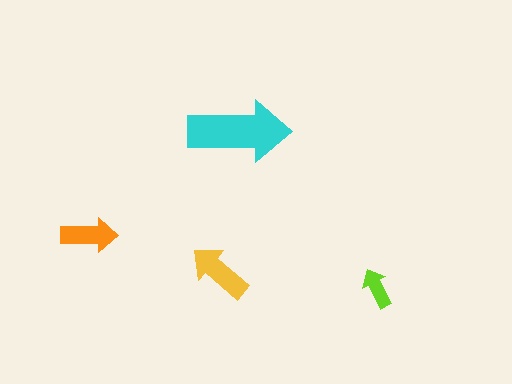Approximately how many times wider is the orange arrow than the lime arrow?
About 1.5 times wider.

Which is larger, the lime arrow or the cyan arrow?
The cyan one.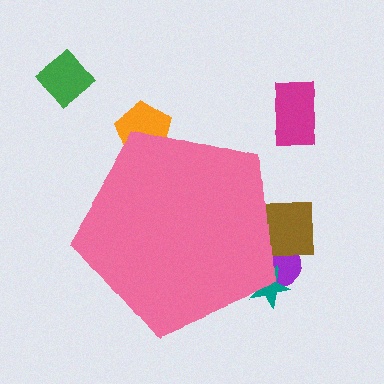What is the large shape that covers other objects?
A pink pentagon.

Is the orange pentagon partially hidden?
Yes, the orange pentagon is partially hidden behind the pink pentagon.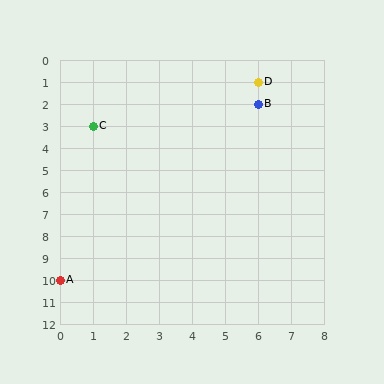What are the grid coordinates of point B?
Point B is at grid coordinates (6, 2).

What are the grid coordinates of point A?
Point A is at grid coordinates (0, 10).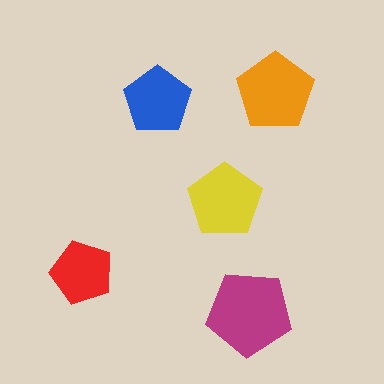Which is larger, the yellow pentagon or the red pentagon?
The yellow one.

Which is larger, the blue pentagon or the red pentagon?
The blue one.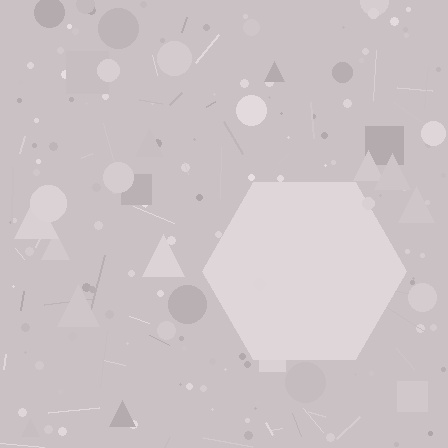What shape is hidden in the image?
A hexagon is hidden in the image.